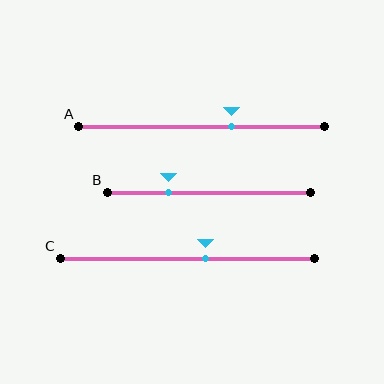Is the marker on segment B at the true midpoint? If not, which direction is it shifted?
No, the marker on segment B is shifted to the left by about 20% of the segment length.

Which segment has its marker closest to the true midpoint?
Segment C has its marker closest to the true midpoint.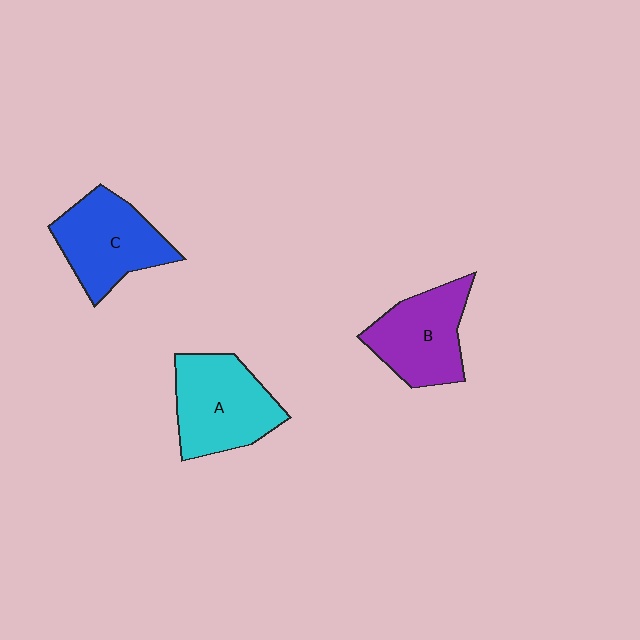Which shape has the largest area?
Shape A (cyan).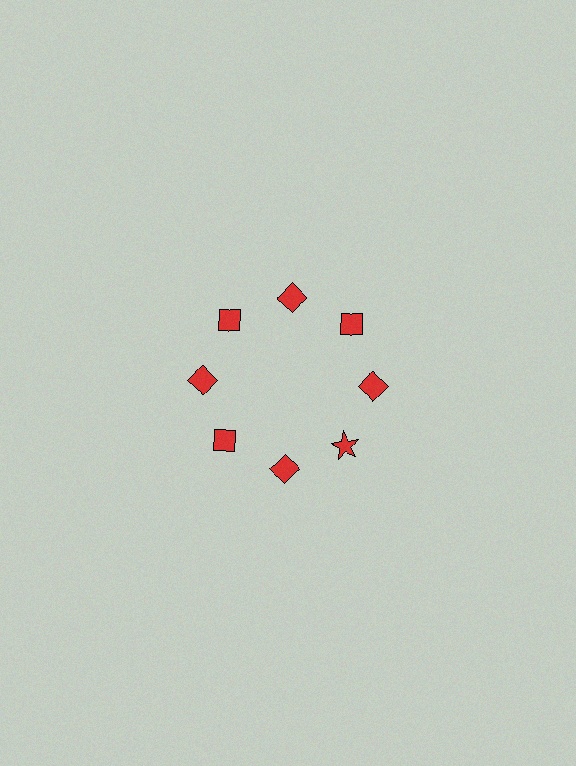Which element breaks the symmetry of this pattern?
The red star at roughly the 4 o'clock position breaks the symmetry. All other shapes are red diamonds.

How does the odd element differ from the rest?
It has a different shape: star instead of diamond.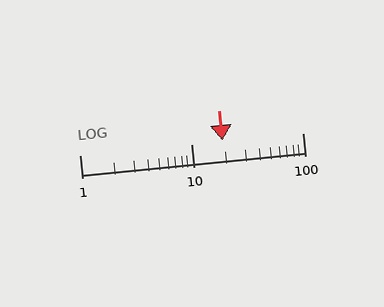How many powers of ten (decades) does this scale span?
The scale spans 2 decades, from 1 to 100.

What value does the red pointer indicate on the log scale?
The pointer indicates approximately 19.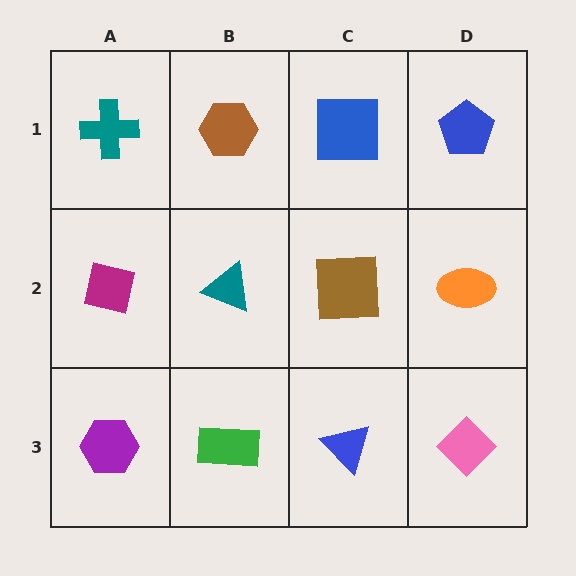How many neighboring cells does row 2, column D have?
3.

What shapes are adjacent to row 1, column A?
A magenta square (row 2, column A), a brown hexagon (row 1, column B).